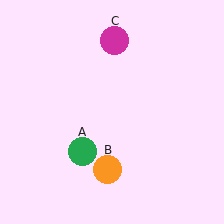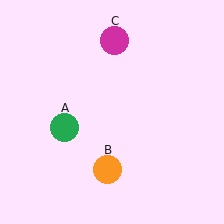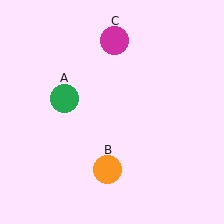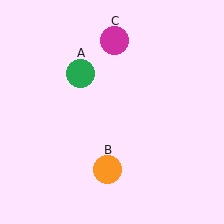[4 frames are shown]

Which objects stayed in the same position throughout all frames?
Orange circle (object B) and magenta circle (object C) remained stationary.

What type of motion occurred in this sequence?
The green circle (object A) rotated clockwise around the center of the scene.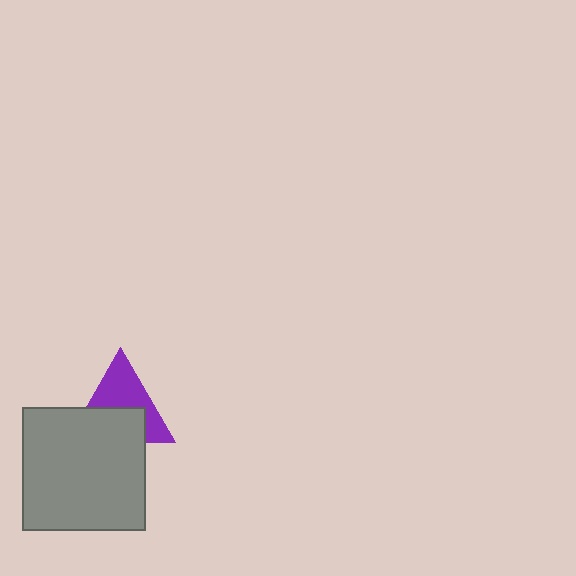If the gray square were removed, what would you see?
You would see the complete purple triangle.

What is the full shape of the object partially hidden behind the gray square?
The partially hidden object is a purple triangle.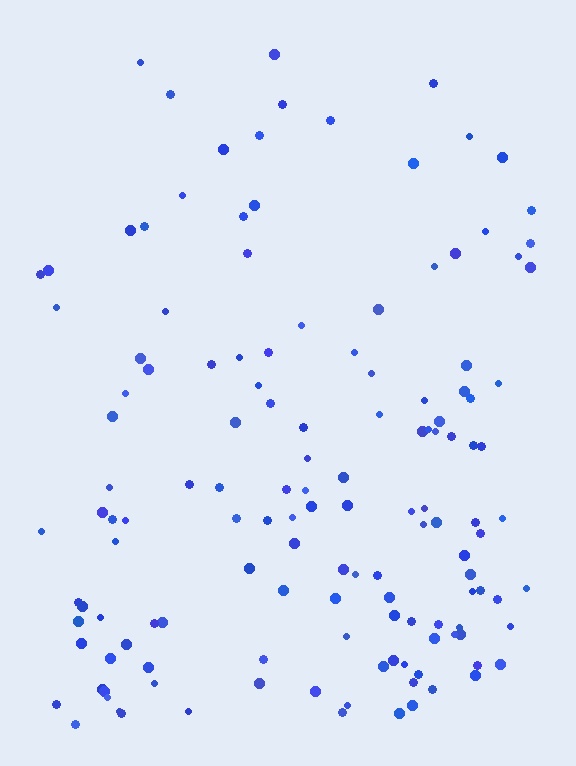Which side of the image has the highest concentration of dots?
The bottom.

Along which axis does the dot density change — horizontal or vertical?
Vertical.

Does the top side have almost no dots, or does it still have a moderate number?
Still a moderate number, just noticeably fewer than the bottom.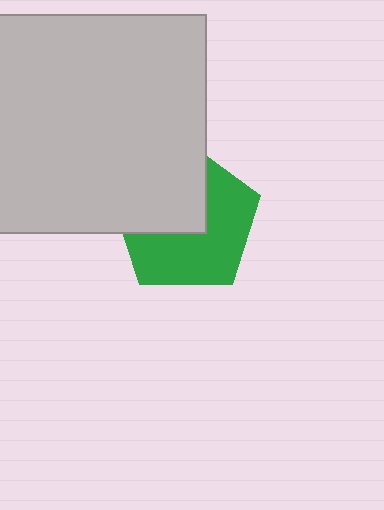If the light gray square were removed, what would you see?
You would see the complete green pentagon.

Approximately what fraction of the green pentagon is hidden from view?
Roughly 43% of the green pentagon is hidden behind the light gray square.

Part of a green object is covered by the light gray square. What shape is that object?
It is a pentagon.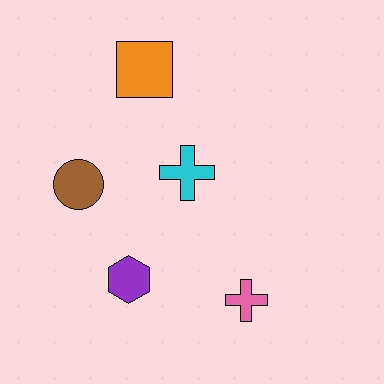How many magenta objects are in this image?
There are no magenta objects.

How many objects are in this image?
There are 5 objects.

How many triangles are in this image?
There are no triangles.